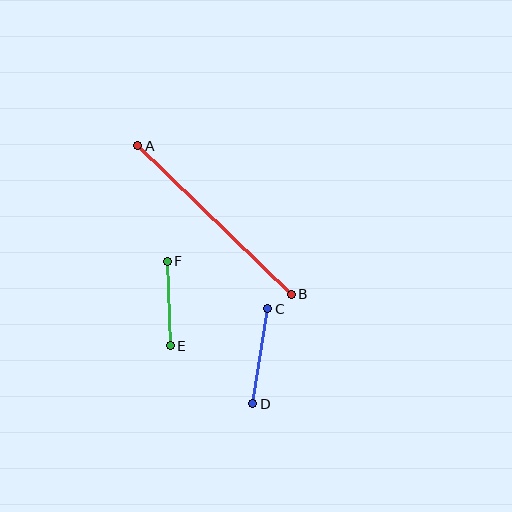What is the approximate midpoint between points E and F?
The midpoint is at approximately (169, 304) pixels.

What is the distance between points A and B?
The distance is approximately 214 pixels.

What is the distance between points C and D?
The distance is approximately 96 pixels.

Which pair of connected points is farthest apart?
Points A and B are farthest apart.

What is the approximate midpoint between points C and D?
The midpoint is at approximately (260, 356) pixels.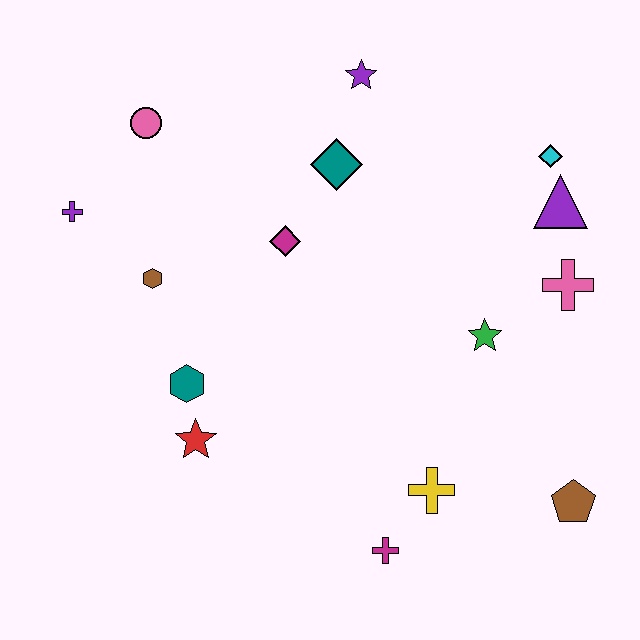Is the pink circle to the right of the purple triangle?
No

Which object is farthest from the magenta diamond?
The brown pentagon is farthest from the magenta diamond.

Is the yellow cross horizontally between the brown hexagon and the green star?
Yes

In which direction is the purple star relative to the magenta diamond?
The purple star is above the magenta diamond.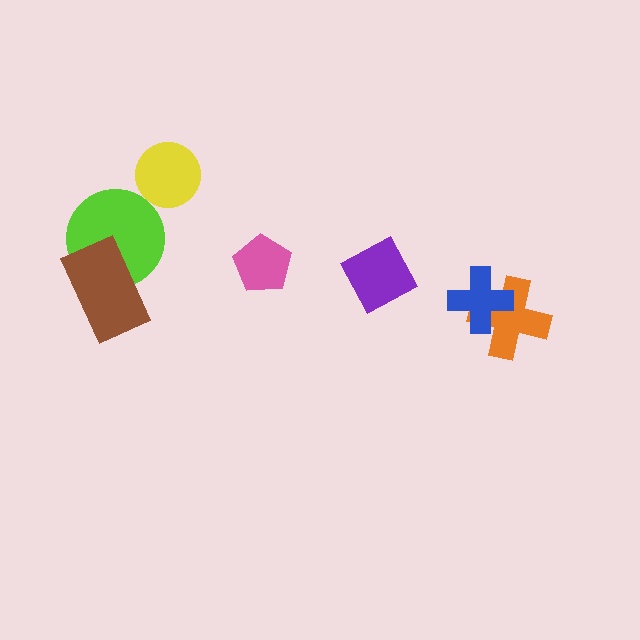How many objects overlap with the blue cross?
1 object overlaps with the blue cross.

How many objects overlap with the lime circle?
1 object overlaps with the lime circle.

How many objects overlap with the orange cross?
1 object overlaps with the orange cross.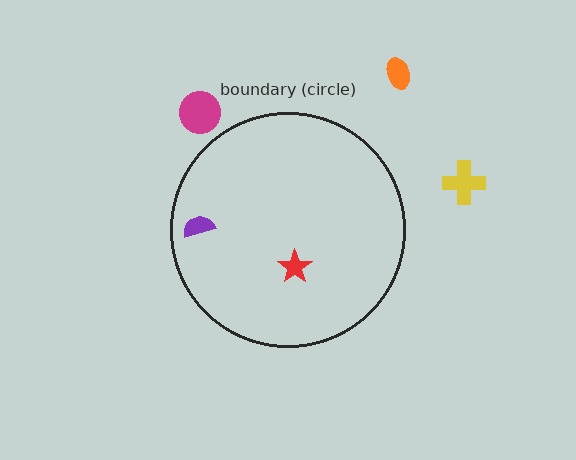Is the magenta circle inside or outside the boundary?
Outside.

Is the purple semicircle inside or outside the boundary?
Inside.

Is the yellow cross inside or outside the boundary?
Outside.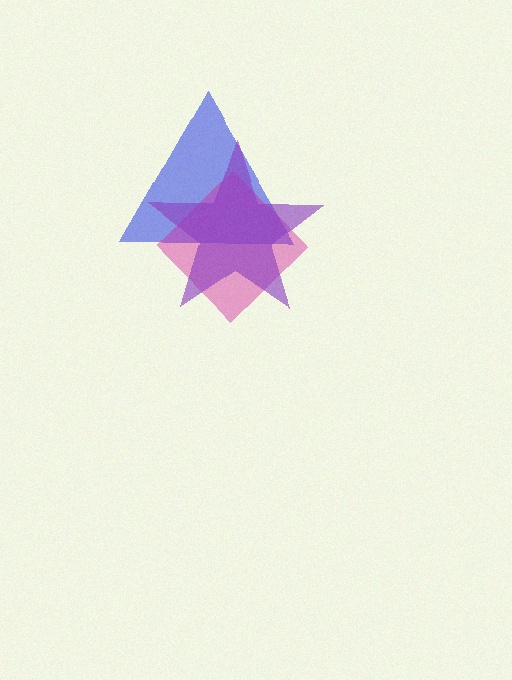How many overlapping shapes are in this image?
There are 3 overlapping shapes in the image.